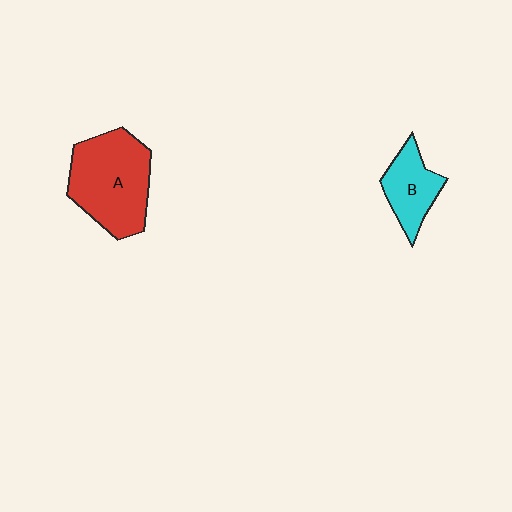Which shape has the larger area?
Shape A (red).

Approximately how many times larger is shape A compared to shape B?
Approximately 2.0 times.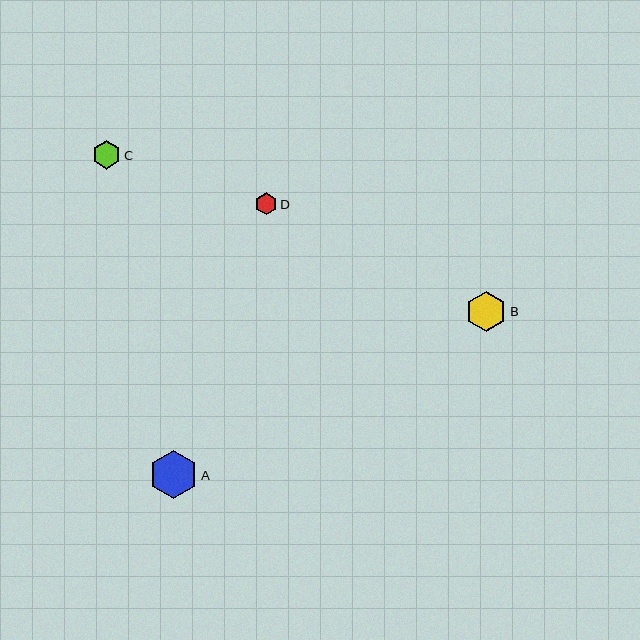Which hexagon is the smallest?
Hexagon D is the smallest with a size of approximately 22 pixels.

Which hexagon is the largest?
Hexagon A is the largest with a size of approximately 48 pixels.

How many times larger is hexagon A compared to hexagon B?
Hexagon A is approximately 1.2 times the size of hexagon B.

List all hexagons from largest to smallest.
From largest to smallest: A, B, C, D.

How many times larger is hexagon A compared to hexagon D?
Hexagon A is approximately 2.2 times the size of hexagon D.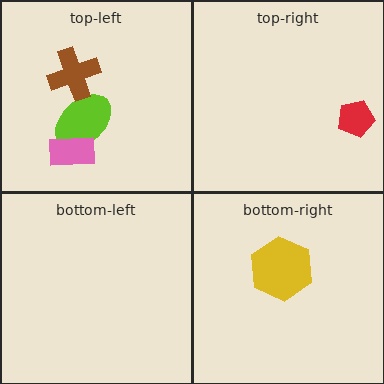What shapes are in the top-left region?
The lime ellipse, the brown cross, the pink rectangle.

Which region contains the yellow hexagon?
The bottom-right region.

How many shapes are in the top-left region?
3.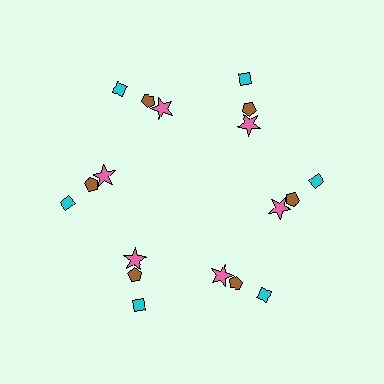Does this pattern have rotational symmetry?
Yes, this pattern has 6-fold rotational symmetry. It looks the same after rotating 60 degrees around the center.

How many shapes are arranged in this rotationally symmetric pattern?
There are 18 shapes, arranged in 6 groups of 3.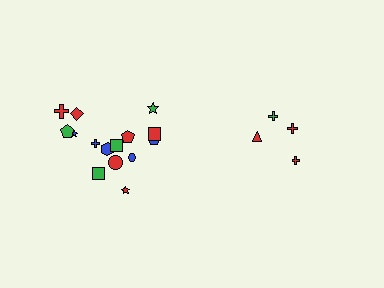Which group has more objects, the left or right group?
The left group.